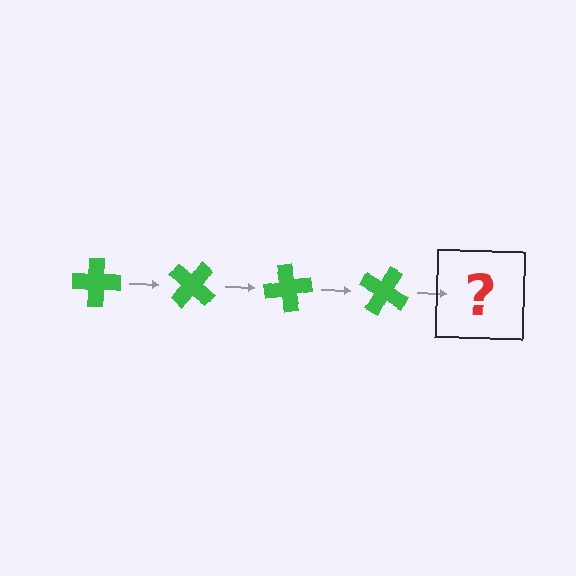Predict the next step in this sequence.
The next step is a green cross rotated 160 degrees.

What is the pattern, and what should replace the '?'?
The pattern is that the cross rotates 40 degrees each step. The '?' should be a green cross rotated 160 degrees.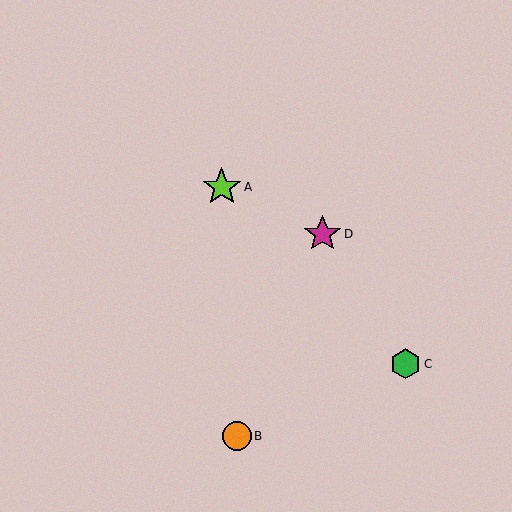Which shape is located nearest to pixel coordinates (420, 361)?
The green hexagon (labeled C) at (406, 364) is nearest to that location.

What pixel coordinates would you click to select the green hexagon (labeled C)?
Click at (406, 364) to select the green hexagon C.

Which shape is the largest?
The lime star (labeled A) is the largest.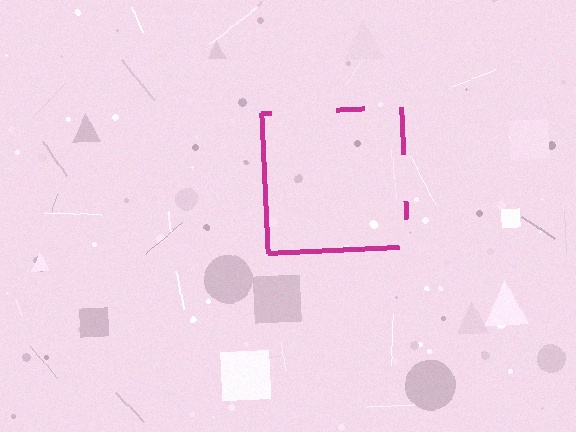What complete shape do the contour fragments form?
The contour fragments form a square.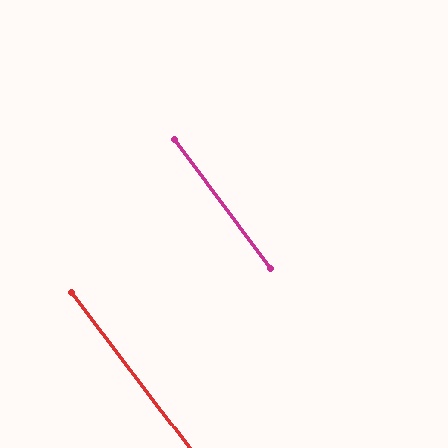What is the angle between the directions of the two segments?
Approximately 1 degree.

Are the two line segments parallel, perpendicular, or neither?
Parallel — their directions differ by only 0.5°.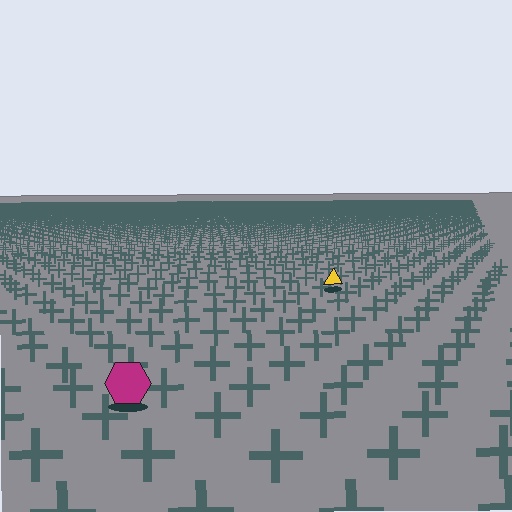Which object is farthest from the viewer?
The yellow triangle is farthest from the viewer. It appears smaller and the ground texture around it is denser.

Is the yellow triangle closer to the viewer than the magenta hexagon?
No. The magenta hexagon is closer — you can tell from the texture gradient: the ground texture is coarser near it.